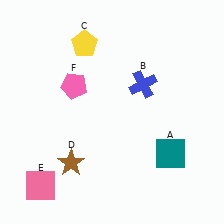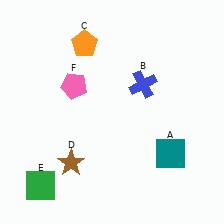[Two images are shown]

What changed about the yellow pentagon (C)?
In Image 1, C is yellow. In Image 2, it changed to orange.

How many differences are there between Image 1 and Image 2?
There are 2 differences between the two images.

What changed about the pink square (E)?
In Image 1, E is pink. In Image 2, it changed to green.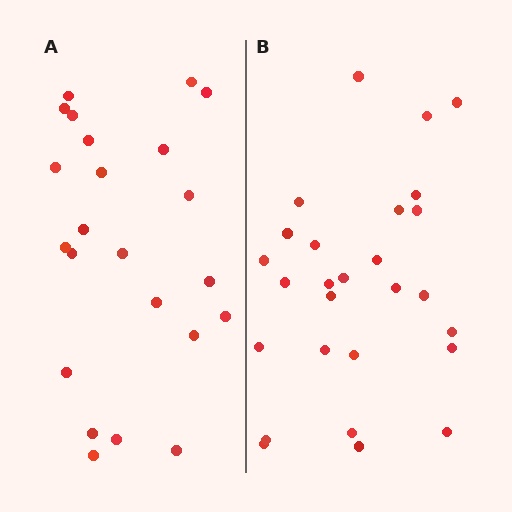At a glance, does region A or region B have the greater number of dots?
Region B (the right region) has more dots.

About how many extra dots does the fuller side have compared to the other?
Region B has about 4 more dots than region A.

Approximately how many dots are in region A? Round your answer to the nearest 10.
About 20 dots. (The exact count is 23, which rounds to 20.)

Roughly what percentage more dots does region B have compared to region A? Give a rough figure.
About 15% more.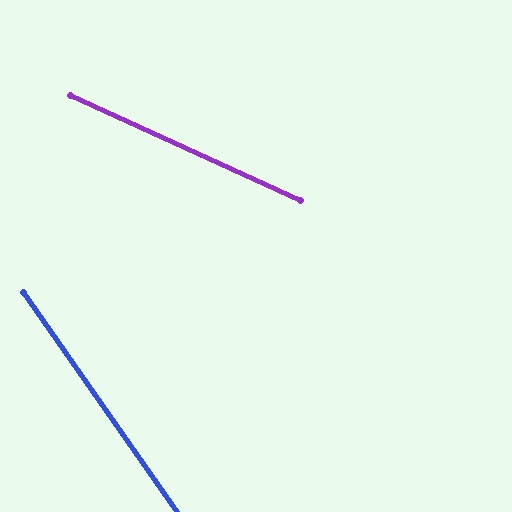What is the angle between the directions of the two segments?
Approximately 30 degrees.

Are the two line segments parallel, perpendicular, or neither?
Neither parallel nor perpendicular — they differ by about 30°.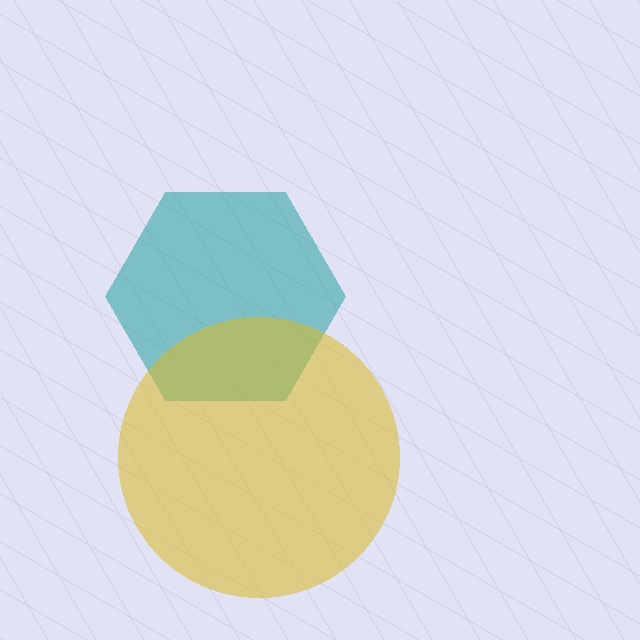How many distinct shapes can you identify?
There are 2 distinct shapes: a teal hexagon, a yellow circle.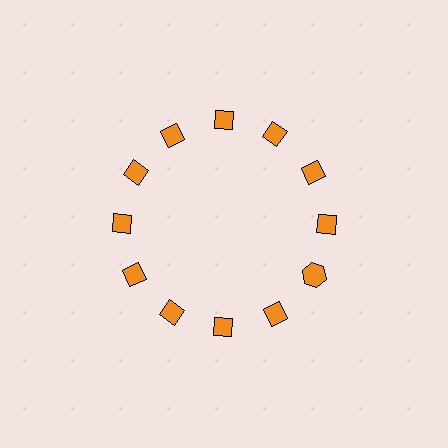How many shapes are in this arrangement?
There are 12 shapes arranged in a ring pattern.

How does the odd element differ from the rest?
It has a different shape: hexagon instead of diamond.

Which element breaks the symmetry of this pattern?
The orange hexagon at roughly the 4 o'clock position breaks the symmetry. All other shapes are orange diamonds.